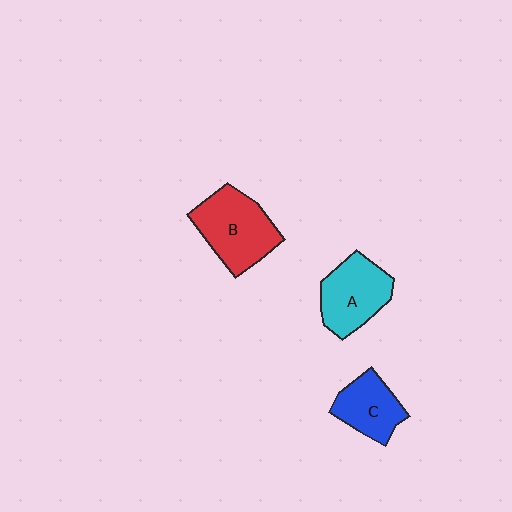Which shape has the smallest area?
Shape C (blue).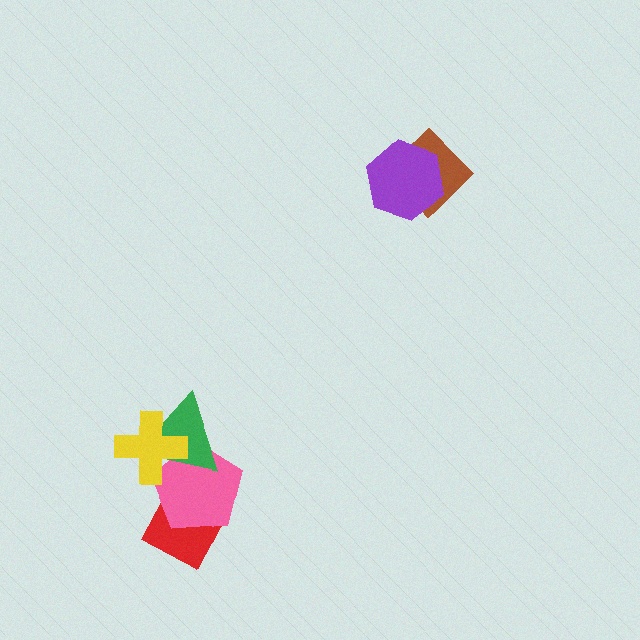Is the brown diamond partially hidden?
Yes, it is partially covered by another shape.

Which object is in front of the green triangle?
The yellow cross is in front of the green triangle.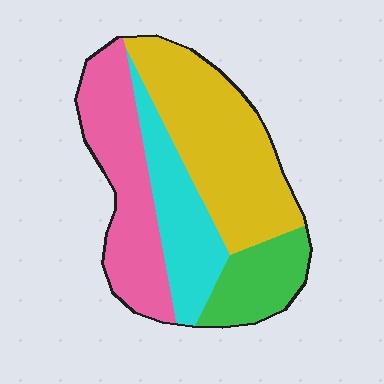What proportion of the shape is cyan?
Cyan takes up about one fifth (1/5) of the shape.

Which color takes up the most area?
Yellow, at roughly 35%.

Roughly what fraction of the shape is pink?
Pink takes up between a quarter and a half of the shape.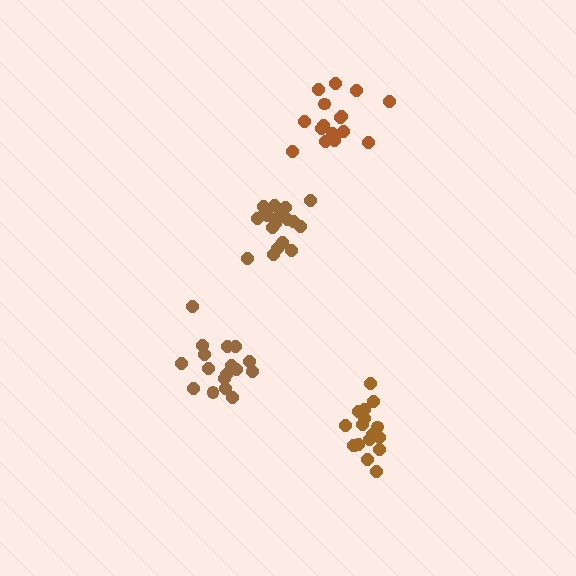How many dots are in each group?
Group 1: 17 dots, Group 2: 19 dots, Group 3: 17 dots, Group 4: 17 dots (70 total).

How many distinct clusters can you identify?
There are 4 distinct clusters.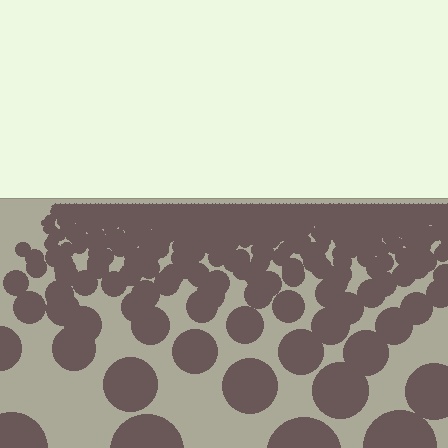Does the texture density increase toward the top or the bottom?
Density increases toward the top.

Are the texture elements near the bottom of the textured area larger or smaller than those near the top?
Larger. Near the bottom, elements are closer to the viewer and appear at a bigger on-screen size.